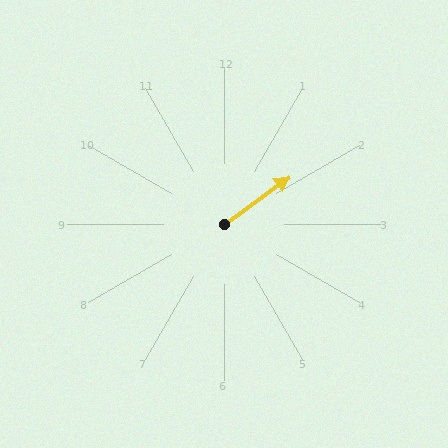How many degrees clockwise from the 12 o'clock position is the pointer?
Approximately 54 degrees.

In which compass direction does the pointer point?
Northeast.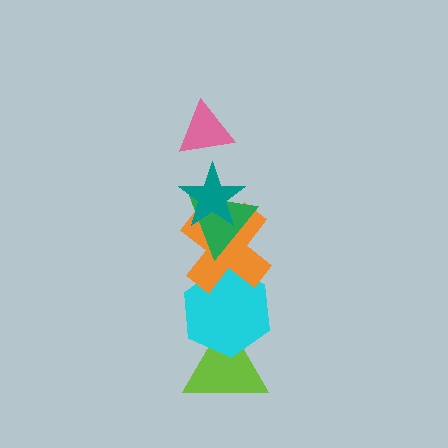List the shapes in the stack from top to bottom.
From top to bottom: the pink triangle, the teal star, the green triangle, the orange cross, the cyan hexagon, the lime triangle.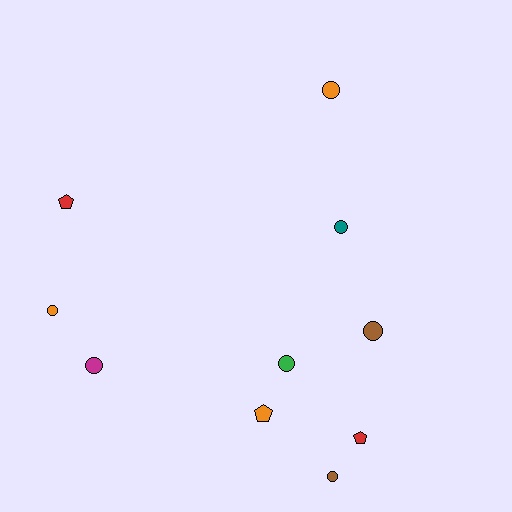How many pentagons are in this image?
There are 3 pentagons.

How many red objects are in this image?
There are 2 red objects.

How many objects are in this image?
There are 10 objects.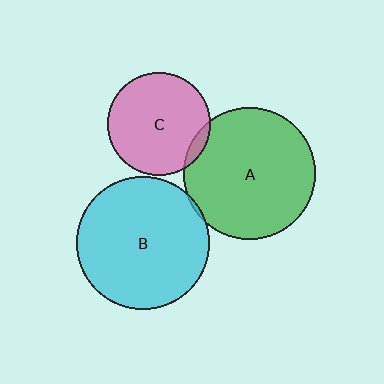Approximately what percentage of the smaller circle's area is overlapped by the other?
Approximately 5%.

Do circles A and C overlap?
Yes.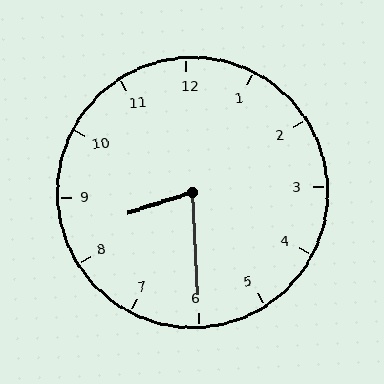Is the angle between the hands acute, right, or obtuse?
It is acute.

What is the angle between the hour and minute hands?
Approximately 75 degrees.